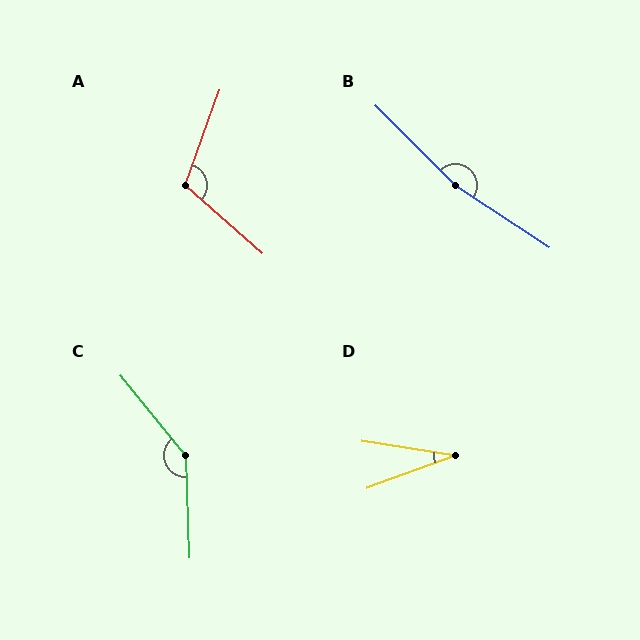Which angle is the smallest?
D, at approximately 29 degrees.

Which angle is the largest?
B, at approximately 168 degrees.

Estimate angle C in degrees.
Approximately 143 degrees.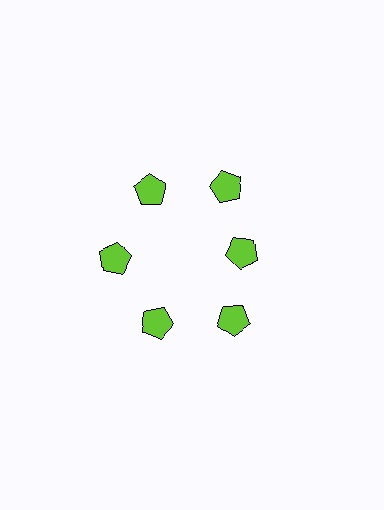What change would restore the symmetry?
The symmetry would be restored by moving it outward, back onto the ring so that all 6 pentagons sit at equal angles and equal distance from the center.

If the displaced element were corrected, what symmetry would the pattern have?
It would have 6-fold rotational symmetry — the pattern would map onto itself every 60 degrees.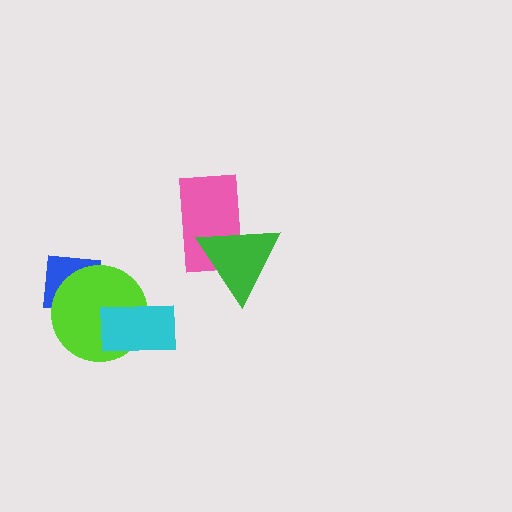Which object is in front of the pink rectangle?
The green triangle is in front of the pink rectangle.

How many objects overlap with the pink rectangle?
1 object overlaps with the pink rectangle.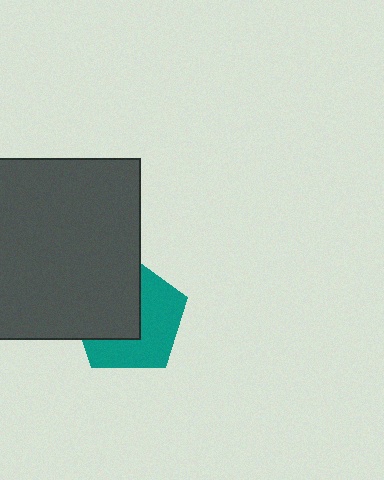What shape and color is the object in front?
The object in front is a dark gray rectangle.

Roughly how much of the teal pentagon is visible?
About half of it is visible (roughly 51%).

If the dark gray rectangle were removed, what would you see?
You would see the complete teal pentagon.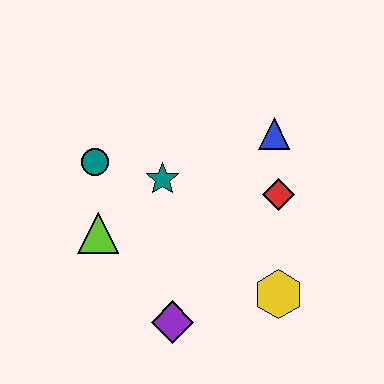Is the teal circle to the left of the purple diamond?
Yes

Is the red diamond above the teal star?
No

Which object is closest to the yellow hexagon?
The red diamond is closest to the yellow hexagon.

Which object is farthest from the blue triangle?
The purple diamond is farthest from the blue triangle.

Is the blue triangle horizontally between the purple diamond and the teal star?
No